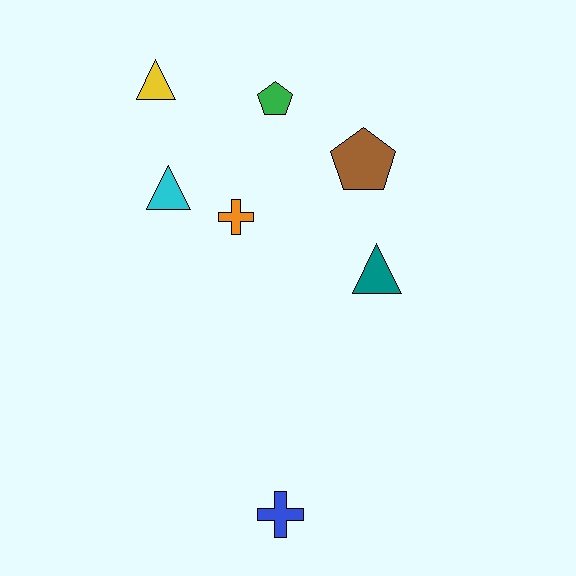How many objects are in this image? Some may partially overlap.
There are 7 objects.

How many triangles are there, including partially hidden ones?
There are 3 triangles.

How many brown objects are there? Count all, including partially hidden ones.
There is 1 brown object.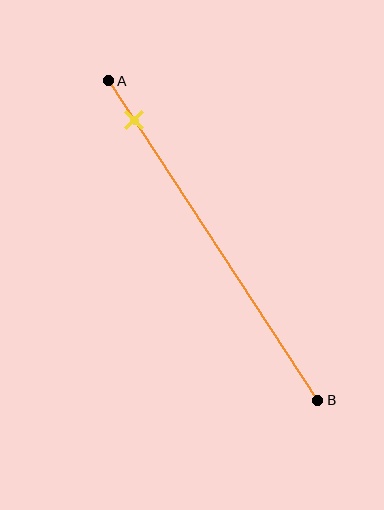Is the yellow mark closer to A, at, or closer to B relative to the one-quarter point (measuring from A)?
The yellow mark is closer to point A than the one-quarter point of segment AB.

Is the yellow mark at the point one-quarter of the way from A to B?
No, the mark is at about 10% from A, not at the 25% one-quarter point.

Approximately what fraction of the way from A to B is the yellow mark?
The yellow mark is approximately 10% of the way from A to B.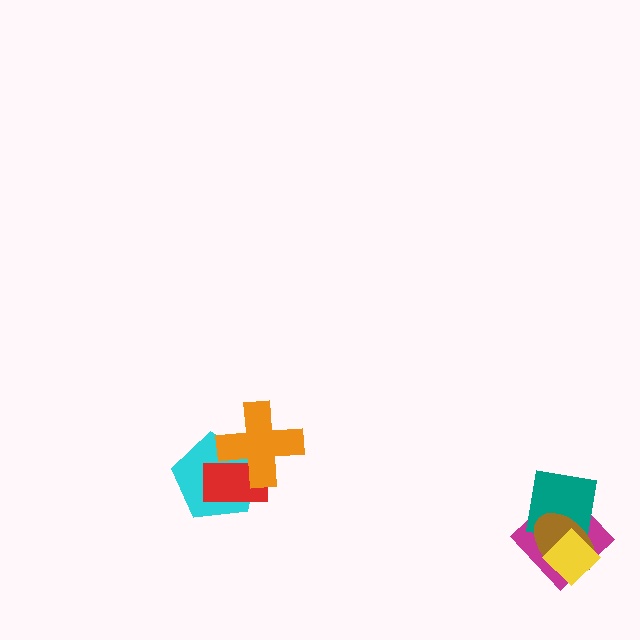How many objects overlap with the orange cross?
2 objects overlap with the orange cross.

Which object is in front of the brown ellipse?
The yellow diamond is in front of the brown ellipse.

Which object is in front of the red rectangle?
The orange cross is in front of the red rectangle.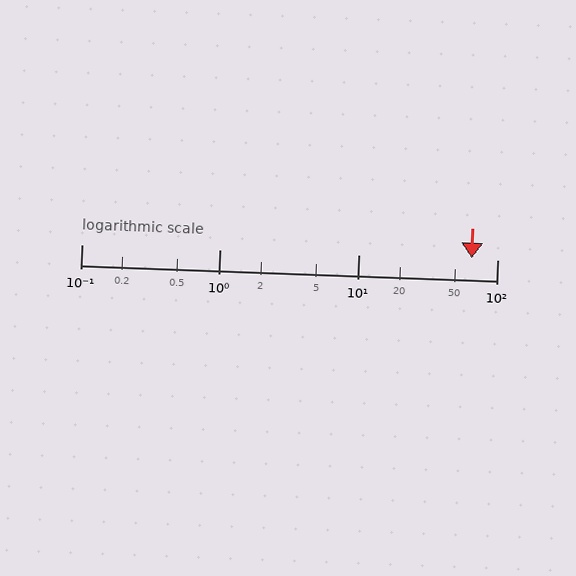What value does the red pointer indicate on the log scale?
The pointer indicates approximately 65.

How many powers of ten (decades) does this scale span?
The scale spans 3 decades, from 0.1 to 100.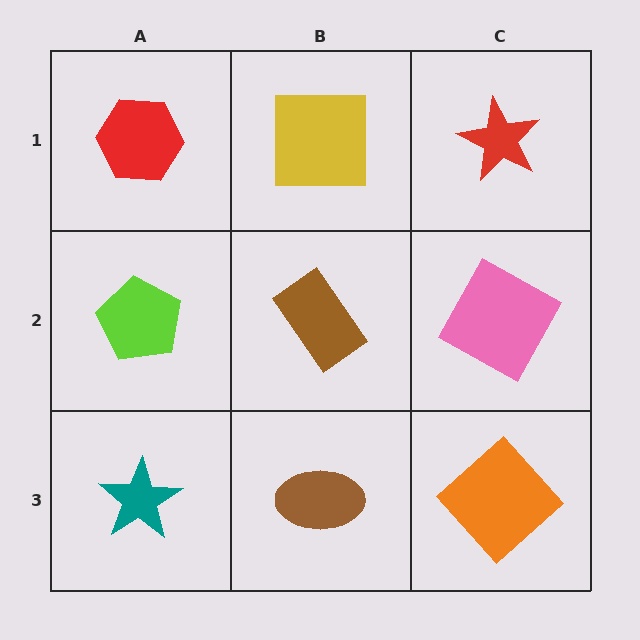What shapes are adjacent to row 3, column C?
A pink square (row 2, column C), a brown ellipse (row 3, column B).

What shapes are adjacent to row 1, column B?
A brown rectangle (row 2, column B), a red hexagon (row 1, column A), a red star (row 1, column C).